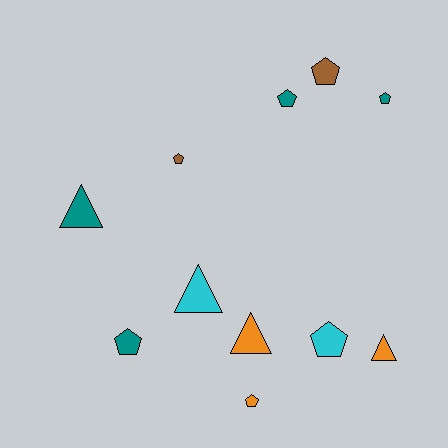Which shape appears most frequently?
Pentagon, with 7 objects.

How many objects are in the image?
There are 11 objects.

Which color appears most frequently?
Teal, with 4 objects.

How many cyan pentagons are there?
There is 1 cyan pentagon.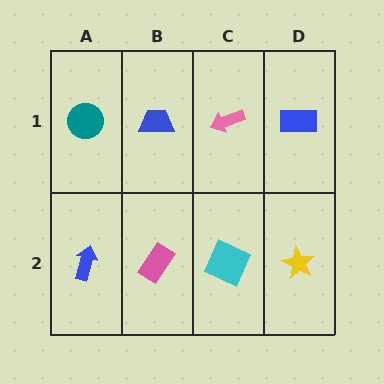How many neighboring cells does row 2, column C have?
3.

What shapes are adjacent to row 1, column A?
A blue arrow (row 2, column A), a blue trapezoid (row 1, column B).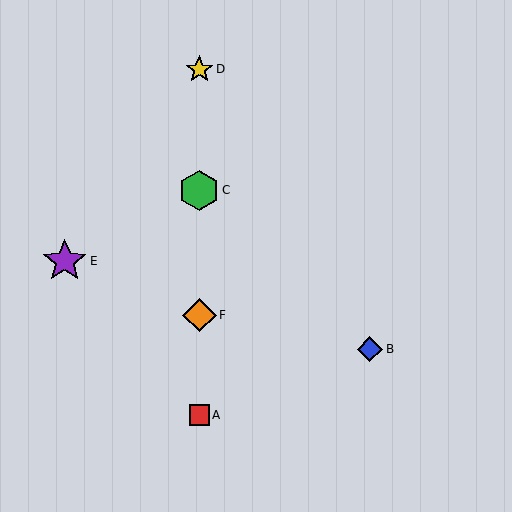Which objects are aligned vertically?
Objects A, C, D, F are aligned vertically.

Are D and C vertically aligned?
Yes, both are at x≈199.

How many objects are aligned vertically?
4 objects (A, C, D, F) are aligned vertically.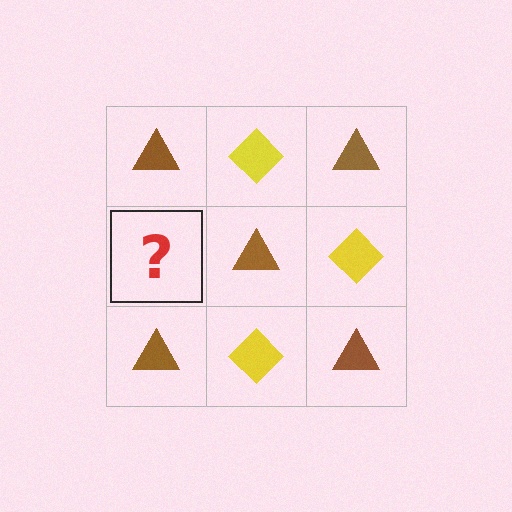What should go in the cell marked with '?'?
The missing cell should contain a yellow diamond.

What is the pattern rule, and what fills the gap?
The rule is that it alternates brown triangle and yellow diamond in a checkerboard pattern. The gap should be filled with a yellow diamond.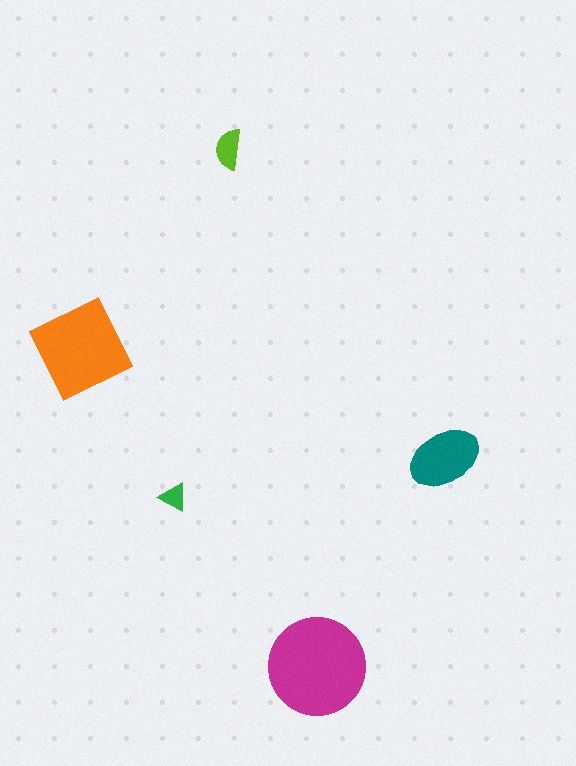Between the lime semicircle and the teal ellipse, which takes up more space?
The teal ellipse.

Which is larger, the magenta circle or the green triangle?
The magenta circle.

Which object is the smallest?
The green triangle.